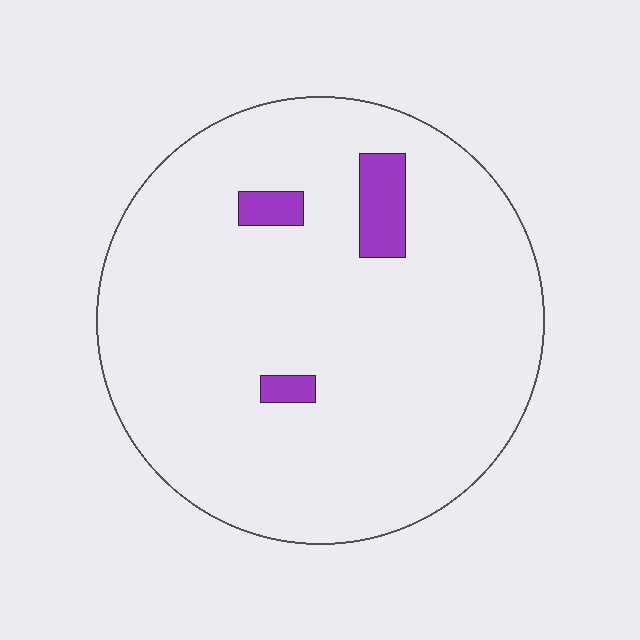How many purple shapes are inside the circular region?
3.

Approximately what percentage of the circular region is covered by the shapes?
Approximately 5%.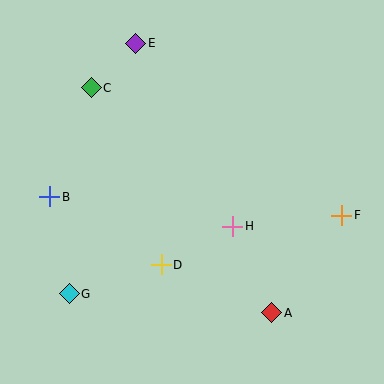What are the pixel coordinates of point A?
Point A is at (272, 313).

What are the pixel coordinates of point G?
Point G is at (69, 294).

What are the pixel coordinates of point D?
Point D is at (161, 265).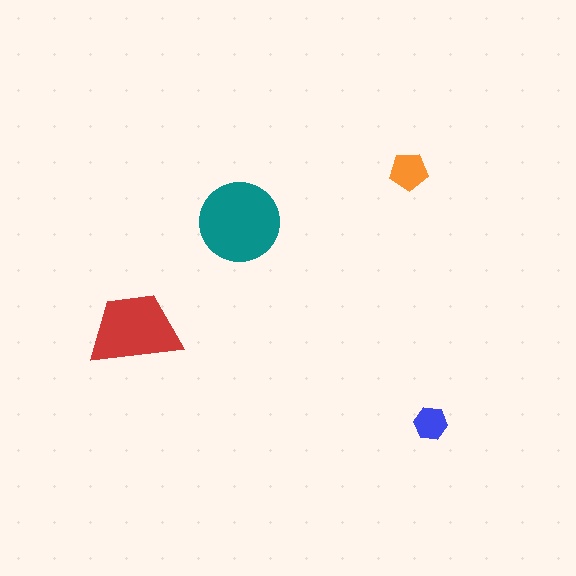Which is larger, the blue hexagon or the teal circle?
The teal circle.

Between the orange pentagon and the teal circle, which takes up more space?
The teal circle.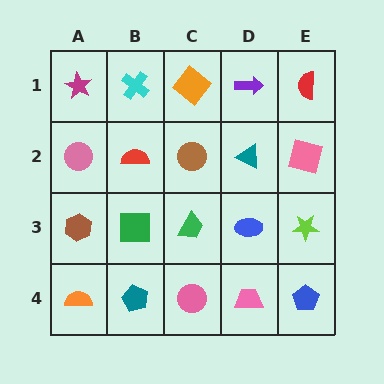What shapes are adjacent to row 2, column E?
A red semicircle (row 1, column E), a lime star (row 3, column E), a teal triangle (row 2, column D).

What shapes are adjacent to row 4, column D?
A blue ellipse (row 3, column D), a pink circle (row 4, column C), a blue pentagon (row 4, column E).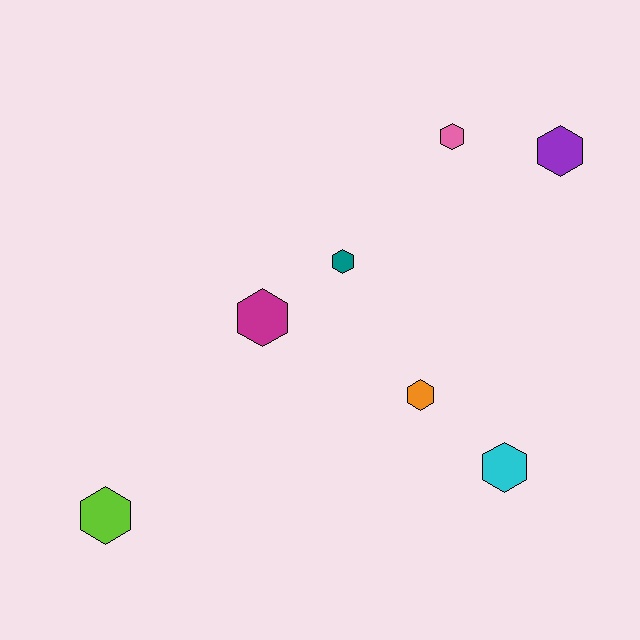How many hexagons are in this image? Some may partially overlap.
There are 7 hexagons.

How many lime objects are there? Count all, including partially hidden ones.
There is 1 lime object.